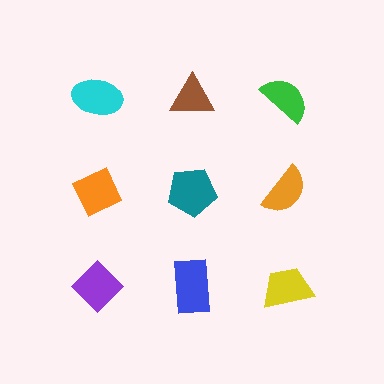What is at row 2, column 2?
A teal pentagon.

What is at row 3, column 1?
A purple diamond.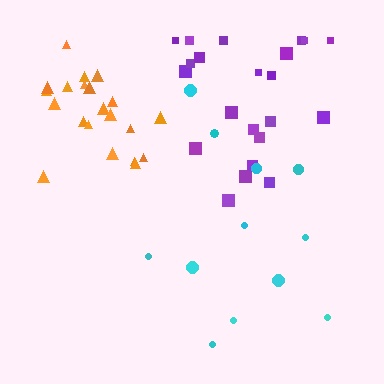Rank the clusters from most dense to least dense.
orange, purple, cyan.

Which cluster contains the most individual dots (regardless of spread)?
Purple (22).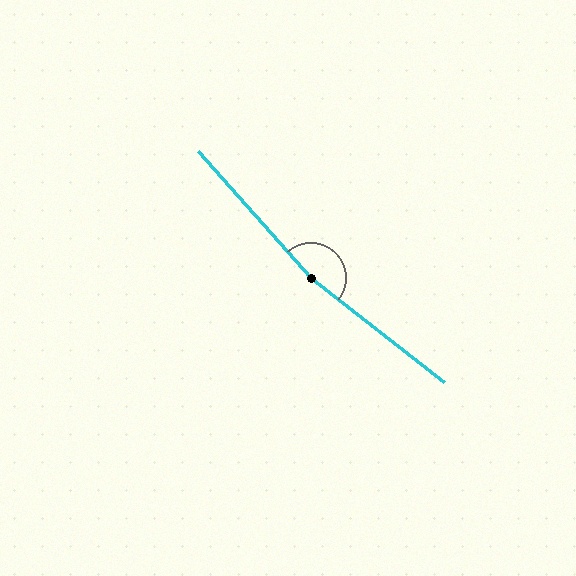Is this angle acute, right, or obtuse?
It is obtuse.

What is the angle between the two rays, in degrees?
Approximately 170 degrees.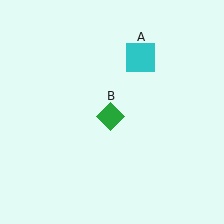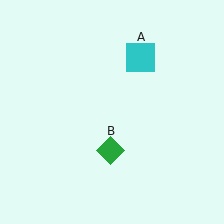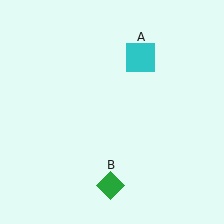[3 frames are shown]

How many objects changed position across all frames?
1 object changed position: green diamond (object B).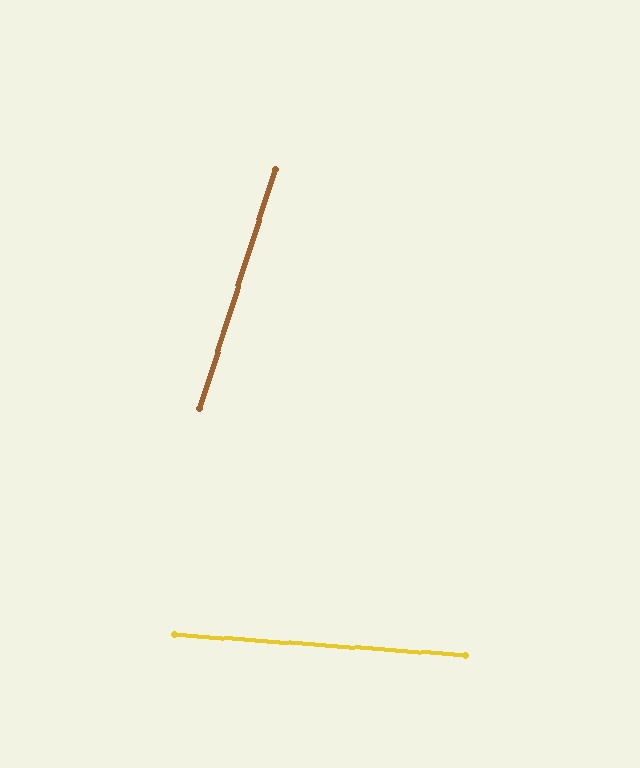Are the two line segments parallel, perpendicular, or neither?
Neither parallel nor perpendicular — they differ by about 76°.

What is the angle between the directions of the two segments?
Approximately 76 degrees.